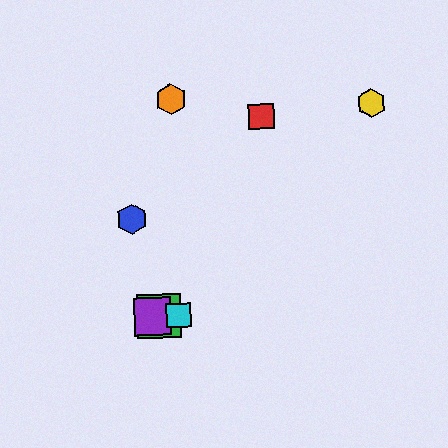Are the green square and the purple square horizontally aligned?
Yes, both are at y≈316.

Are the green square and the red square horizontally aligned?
No, the green square is at y≈316 and the red square is at y≈117.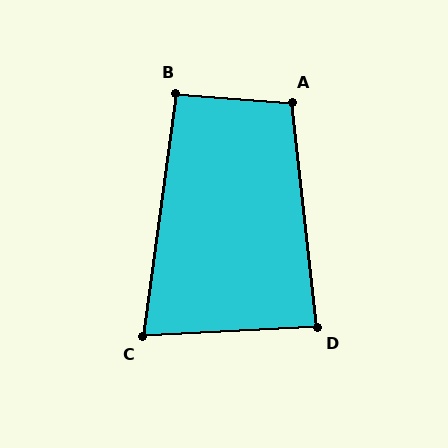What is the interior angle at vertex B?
Approximately 93 degrees (approximately right).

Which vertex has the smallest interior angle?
C, at approximately 79 degrees.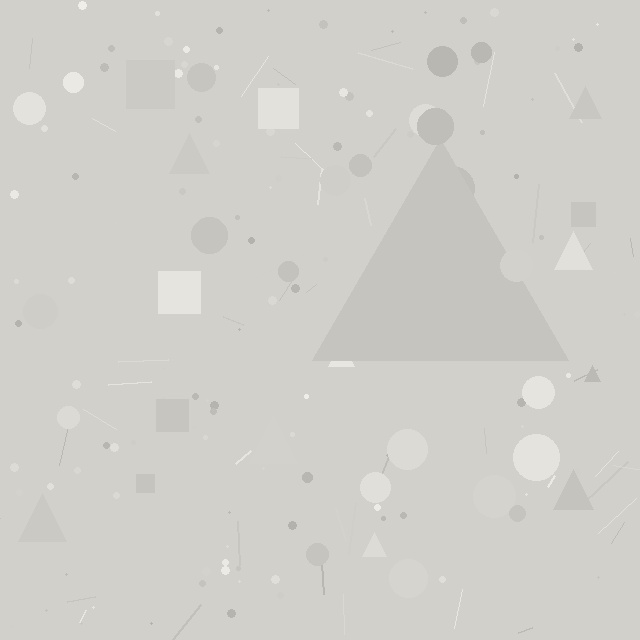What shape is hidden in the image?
A triangle is hidden in the image.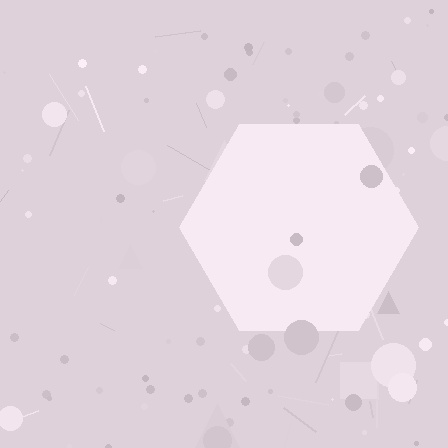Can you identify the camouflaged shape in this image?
The camouflaged shape is a hexagon.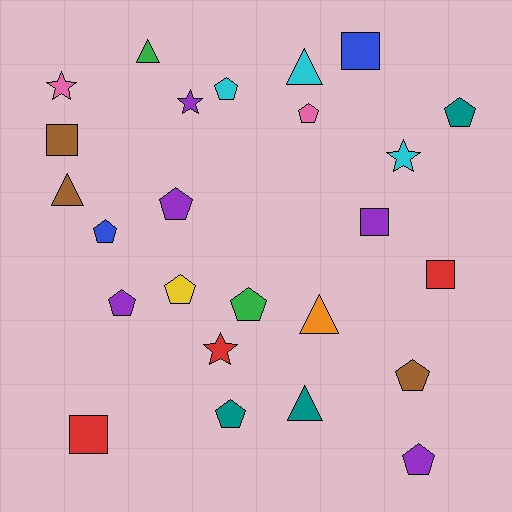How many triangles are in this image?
There are 5 triangles.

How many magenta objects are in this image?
There are no magenta objects.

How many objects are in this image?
There are 25 objects.